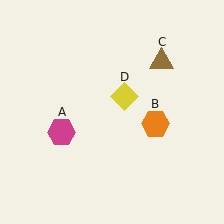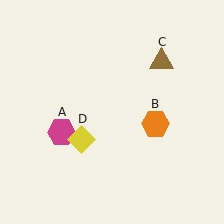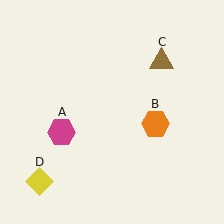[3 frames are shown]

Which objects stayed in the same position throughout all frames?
Magenta hexagon (object A) and orange hexagon (object B) and brown triangle (object C) remained stationary.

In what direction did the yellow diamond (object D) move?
The yellow diamond (object D) moved down and to the left.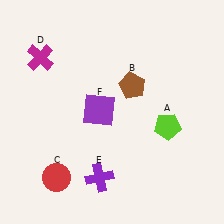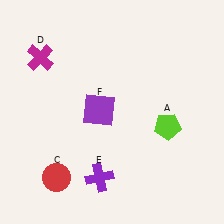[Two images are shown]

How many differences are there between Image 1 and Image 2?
There is 1 difference between the two images.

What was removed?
The brown pentagon (B) was removed in Image 2.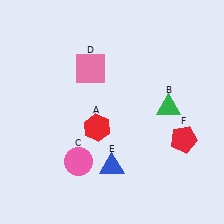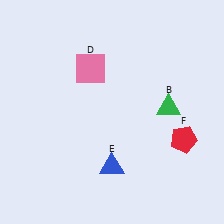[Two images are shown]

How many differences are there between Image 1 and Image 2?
There are 2 differences between the two images.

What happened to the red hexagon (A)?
The red hexagon (A) was removed in Image 2. It was in the bottom-left area of Image 1.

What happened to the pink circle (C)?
The pink circle (C) was removed in Image 2. It was in the bottom-left area of Image 1.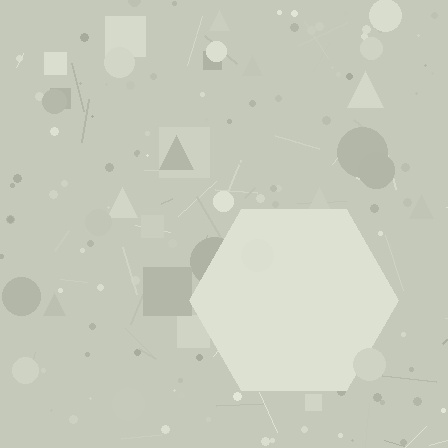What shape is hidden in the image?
A hexagon is hidden in the image.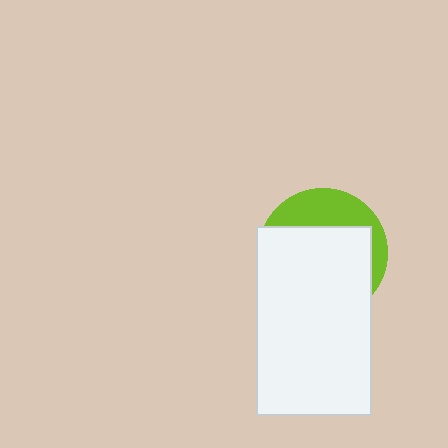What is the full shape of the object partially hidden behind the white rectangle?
The partially hidden object is a lime circle.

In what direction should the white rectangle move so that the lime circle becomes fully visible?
The white rectangle should move down. That is the shortest direction to clear the overlap and leave the lime circle fully visible.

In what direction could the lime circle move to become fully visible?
The lime circle could move up. That would shift it out from behind the white rectangle entirely.